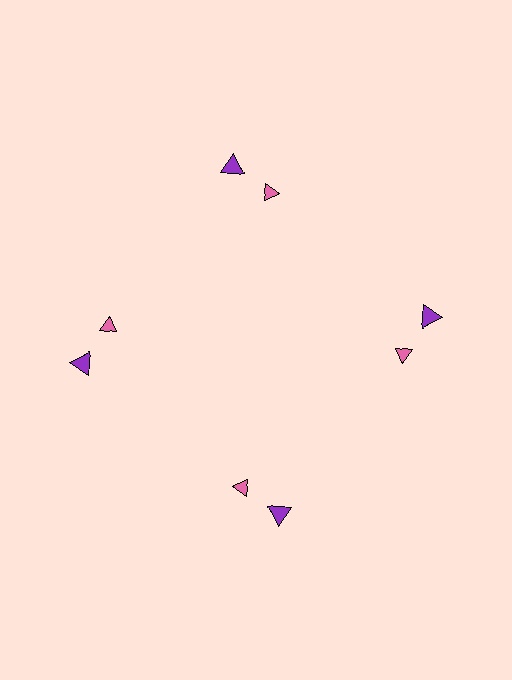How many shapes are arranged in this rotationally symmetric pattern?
There are 8 shapes, arranged in 4 groups of 2.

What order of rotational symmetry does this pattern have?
This pattern has 4-fold rotational symmetry.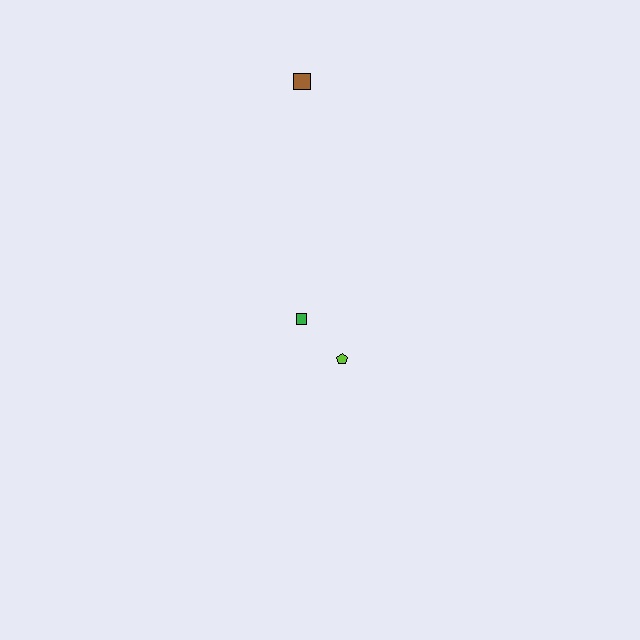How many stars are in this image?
There are no stars.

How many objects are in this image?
There are 3 objects.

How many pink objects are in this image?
There are no pink objects.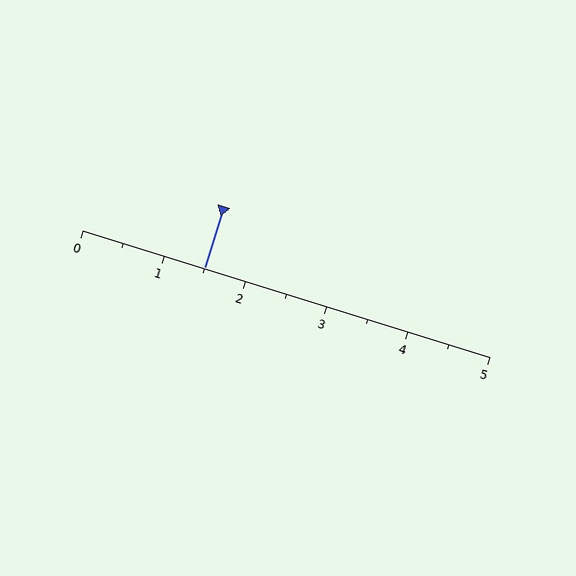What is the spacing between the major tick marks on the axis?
The major ticks are spaced 1 apart.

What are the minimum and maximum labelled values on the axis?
The axis runs from 0 to 5.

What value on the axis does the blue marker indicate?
The marker indicates approximately 1.5.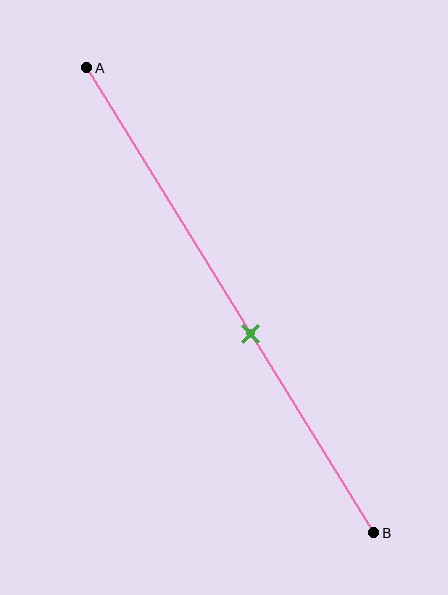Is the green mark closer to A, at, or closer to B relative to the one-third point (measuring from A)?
The green mark is closer to point B than the one-third point of segment AB.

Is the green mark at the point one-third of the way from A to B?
No, the mark is at about 55% from A, not at the 33% one-third point.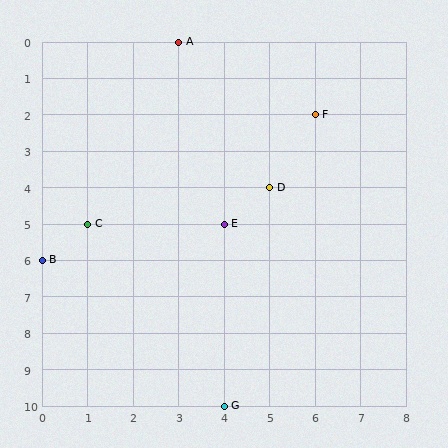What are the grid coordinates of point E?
Point E is at grid coordinates (4, 5).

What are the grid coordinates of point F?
Point F is at grid coordinates (6, 2).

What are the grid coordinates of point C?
Point C is at grid coordinates (1, 5).